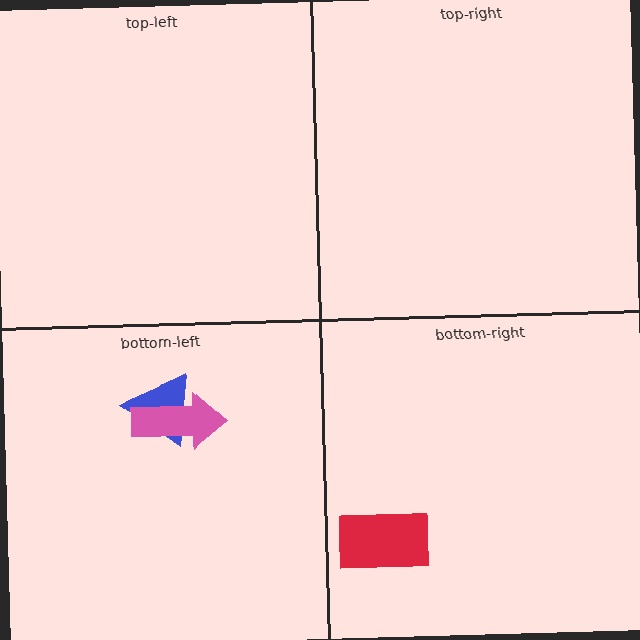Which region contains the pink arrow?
The bottom-left region.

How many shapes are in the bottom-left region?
2.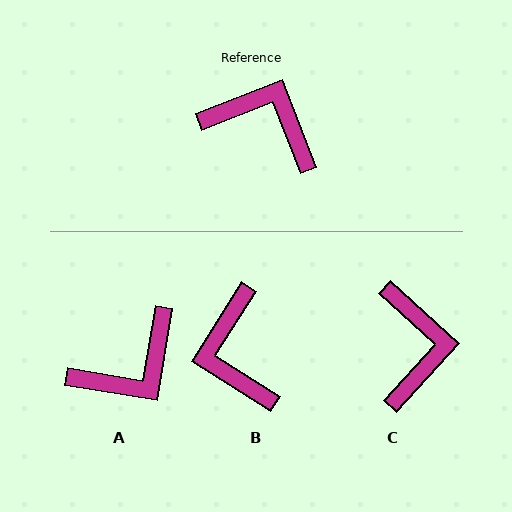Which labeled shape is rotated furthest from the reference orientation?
B, about 127 degrees away.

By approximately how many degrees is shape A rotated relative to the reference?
Approximately 121 degrees clockwise.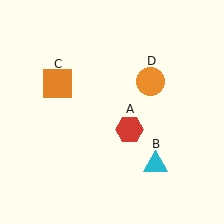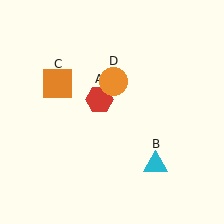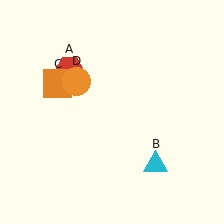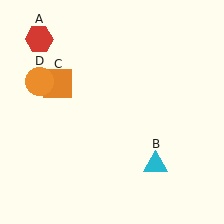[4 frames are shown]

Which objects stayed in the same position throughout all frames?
Cyan triangle (object B) and orange square (object C) remained stationary.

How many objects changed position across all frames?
2 objects changed position: red hexagon (object A), orange circle (object D).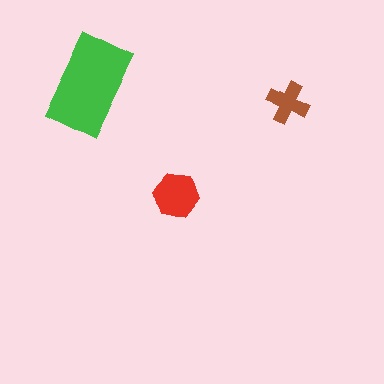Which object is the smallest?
The brown cross.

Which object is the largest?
The green rectangle.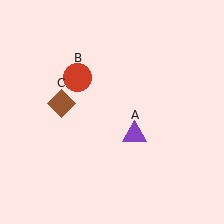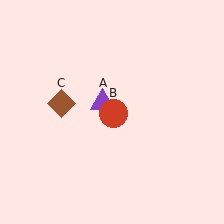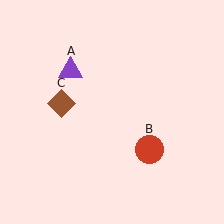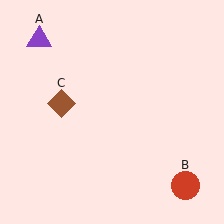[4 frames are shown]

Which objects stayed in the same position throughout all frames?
Brown diamond (object C) remained stationary.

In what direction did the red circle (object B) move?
The red circle (object B) moved down and to the right.